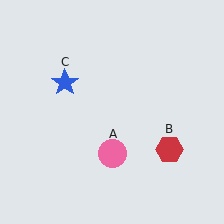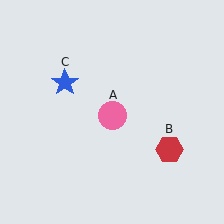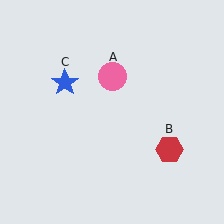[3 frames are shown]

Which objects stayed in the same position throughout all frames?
Red hexagon (object B) and blue star (object C) remained stationary.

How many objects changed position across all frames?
1 object changed position: pink circle (object A).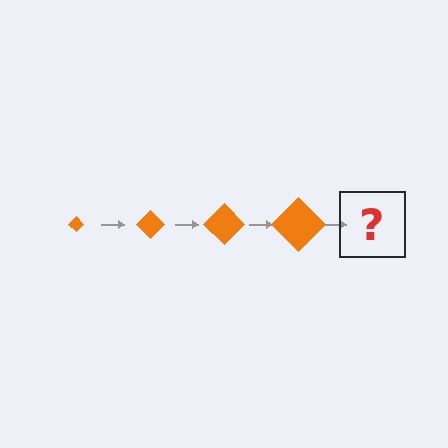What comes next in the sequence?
The next element should be an orange diamond, larger than the previous one.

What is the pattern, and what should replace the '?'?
The pattern is that the diamond gets progressively larger each step. The '?' should be an orange diamond, larger than the previous one.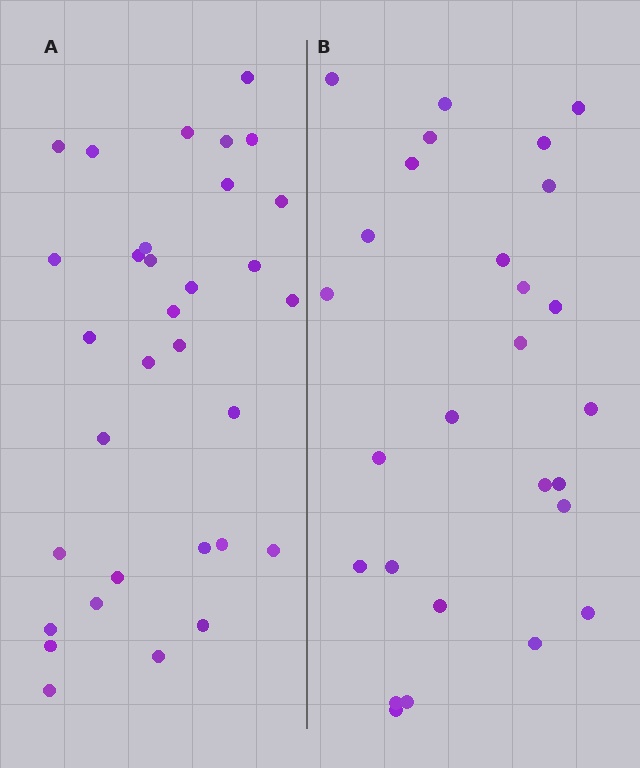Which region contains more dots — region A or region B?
Region A (the left region) has more dots.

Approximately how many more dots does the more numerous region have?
Region A has about 5 more dots than region B.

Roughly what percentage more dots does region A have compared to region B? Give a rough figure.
About 20% more.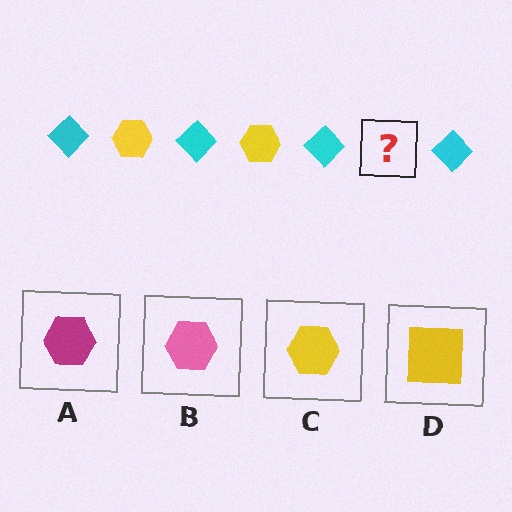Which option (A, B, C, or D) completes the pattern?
C.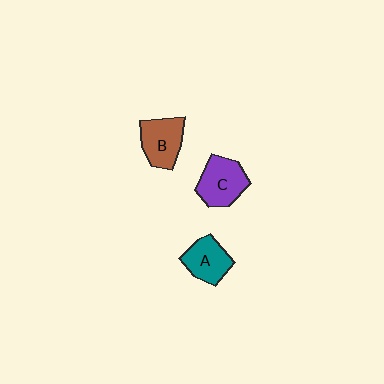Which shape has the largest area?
Shape C (purple).